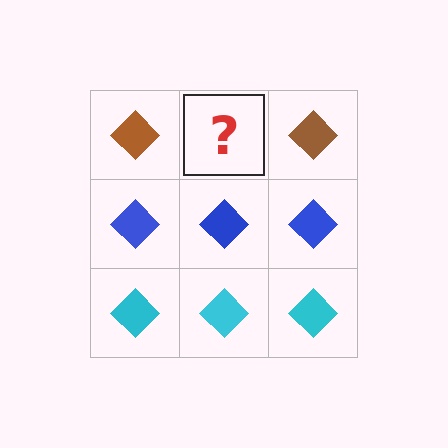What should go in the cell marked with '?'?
The missing cell should contain a brown diamond.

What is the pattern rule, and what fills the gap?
The rule is that each row has a consistent color. The gap should be filled with a brown diamond.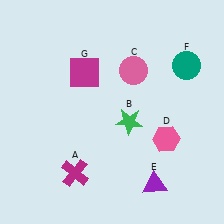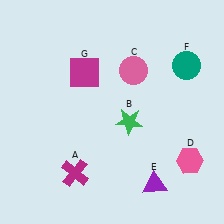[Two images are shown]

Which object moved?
The pink hexagon (D) moved right.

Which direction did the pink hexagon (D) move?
The pink hexagon (D) moved right.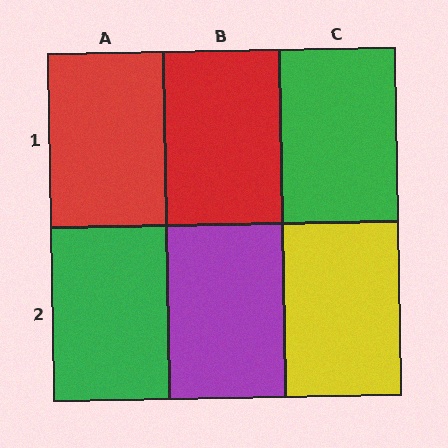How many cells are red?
2 cells are red.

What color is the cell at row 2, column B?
Purple.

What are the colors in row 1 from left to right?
Red, red, green.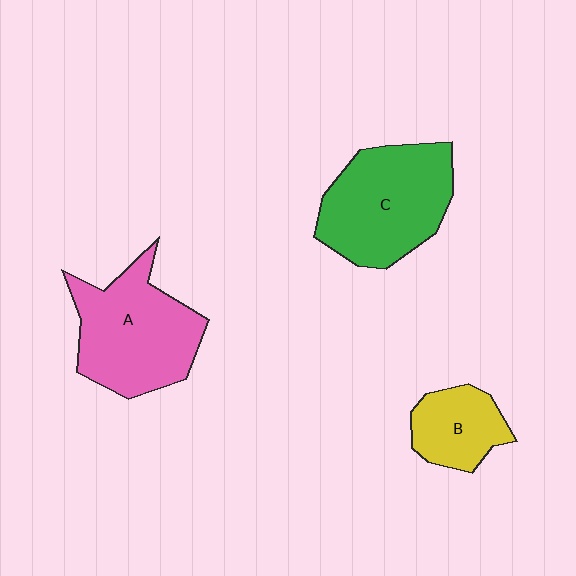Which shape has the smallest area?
Shape B (yellow).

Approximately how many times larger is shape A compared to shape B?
Approximately 2.0 times.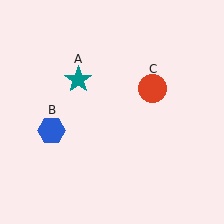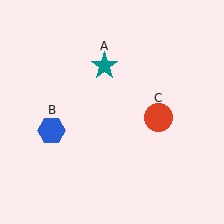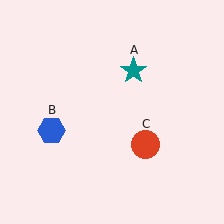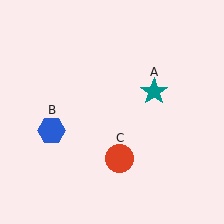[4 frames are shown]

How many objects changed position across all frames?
2 objects changed position: teal star (object A), red circle (object C).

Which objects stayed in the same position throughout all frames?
Blue hexagon (object B) remained stationary.